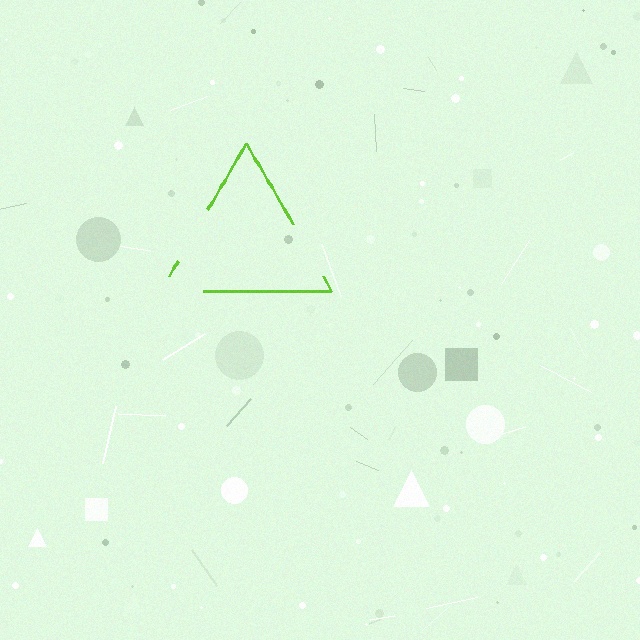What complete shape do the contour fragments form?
The contour fragments form a triangle.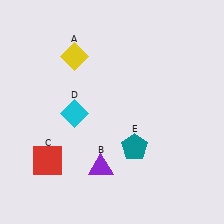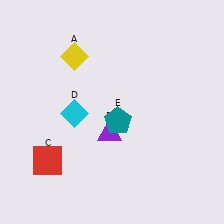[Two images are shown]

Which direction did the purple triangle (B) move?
The purple triangle (B) moved up.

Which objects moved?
The objects that moved are: the purple triangle (B), the teal pentagon (E).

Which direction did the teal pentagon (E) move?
The teal pentagon (E) moved up.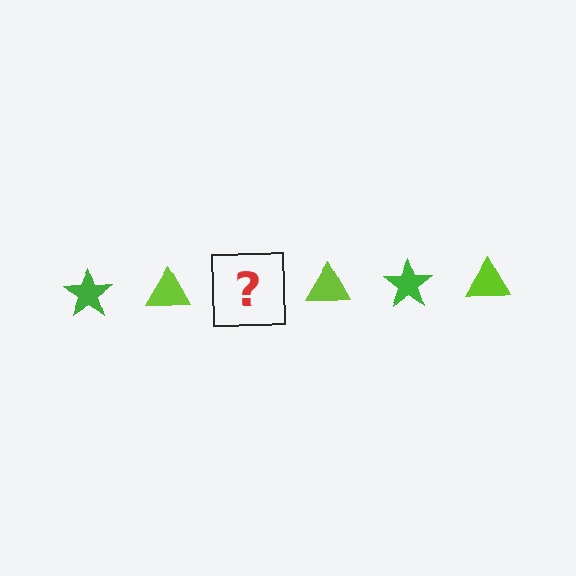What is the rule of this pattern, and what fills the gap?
The rule is that the pattern alternates between green star and lime triangle. The gap should be filled with a green star.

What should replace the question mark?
The question mark should be replaced with a green star.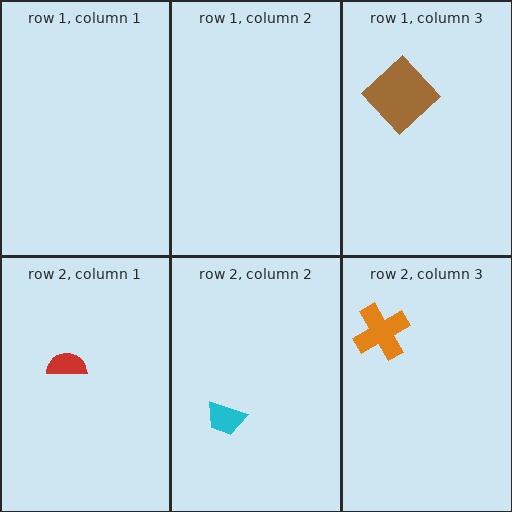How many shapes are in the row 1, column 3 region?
1.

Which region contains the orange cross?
The row 2, column 3 region.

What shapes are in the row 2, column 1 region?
The red semicircle.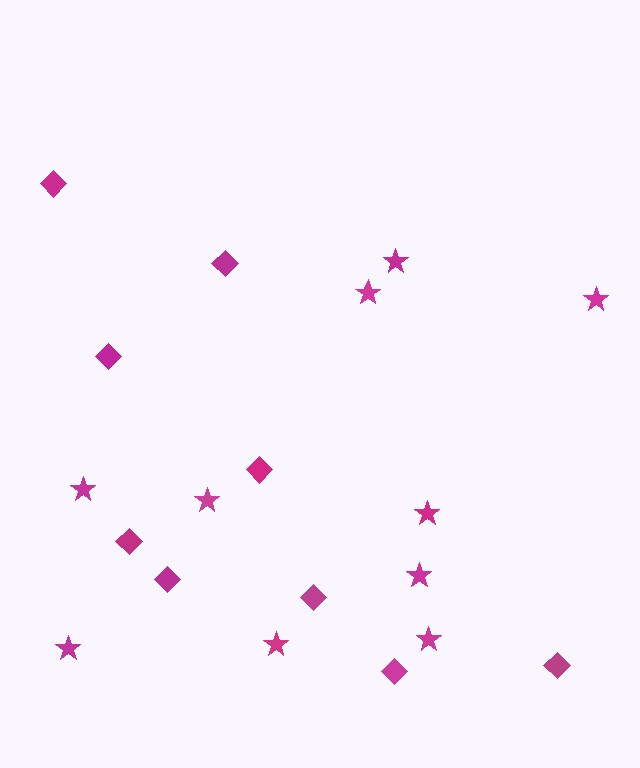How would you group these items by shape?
There are 2 groups: one group of diamonds (9) and one group of stars (10).